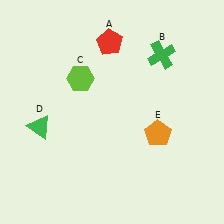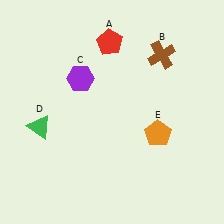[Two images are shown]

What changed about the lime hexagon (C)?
In Image 1, C is lime. In Image 2, it changed to purple.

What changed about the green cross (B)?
In Image 1, B is green. In Image 2, it changed to brown.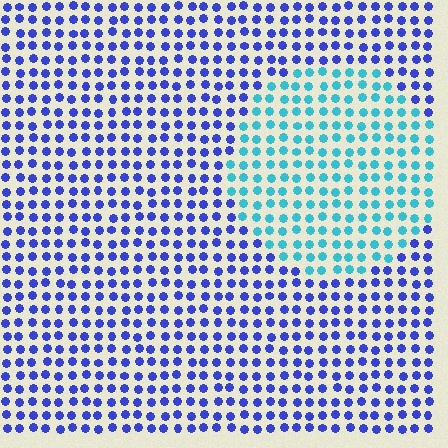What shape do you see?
I see a circle.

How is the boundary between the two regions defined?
The boundary is defined purely by a slight shift in hue (about 51 degrees). Spacing, size, and orientation are identical on both sides.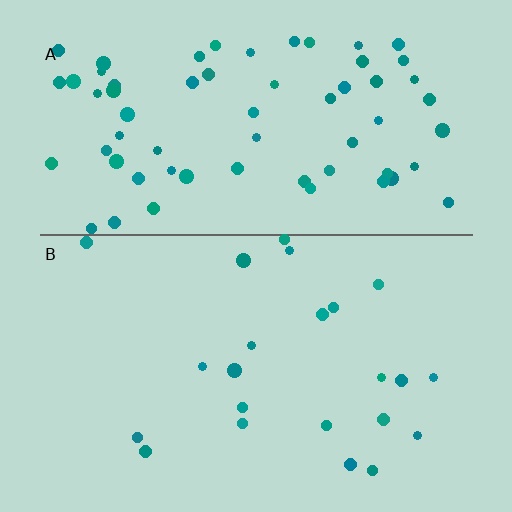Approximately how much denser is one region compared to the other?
Approximately 2.9× — region A over region B.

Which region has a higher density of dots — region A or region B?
A (the top).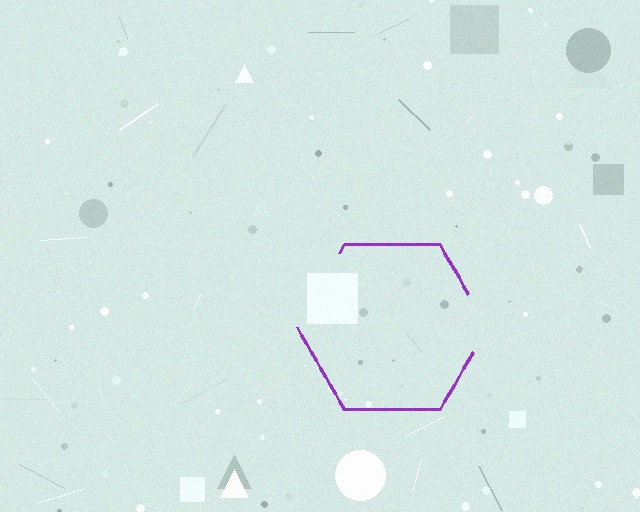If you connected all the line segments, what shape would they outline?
They would outline a hexagon.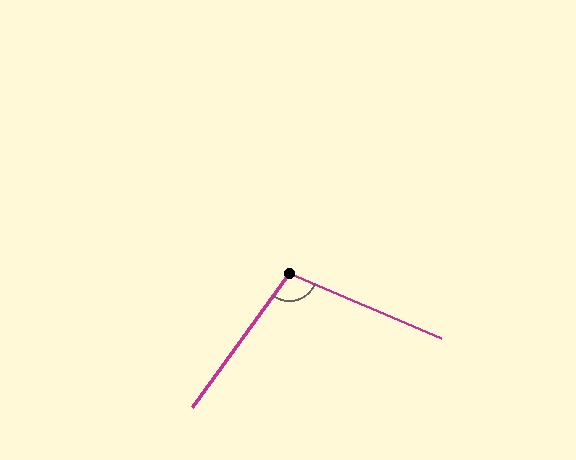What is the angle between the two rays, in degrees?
Approximately 103 degrees.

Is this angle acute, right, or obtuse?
It is obtuse.